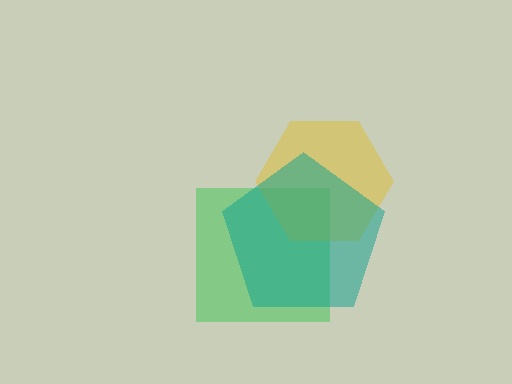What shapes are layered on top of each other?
The layered shapes are: a green square, a yellow hexagon, a teal pentagon.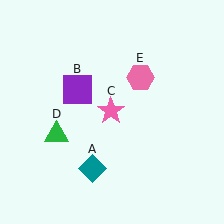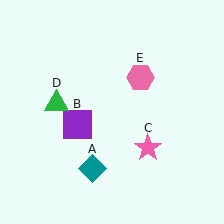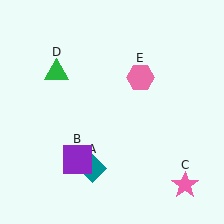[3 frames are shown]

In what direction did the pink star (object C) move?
The pink star (object C) moved down and to the right.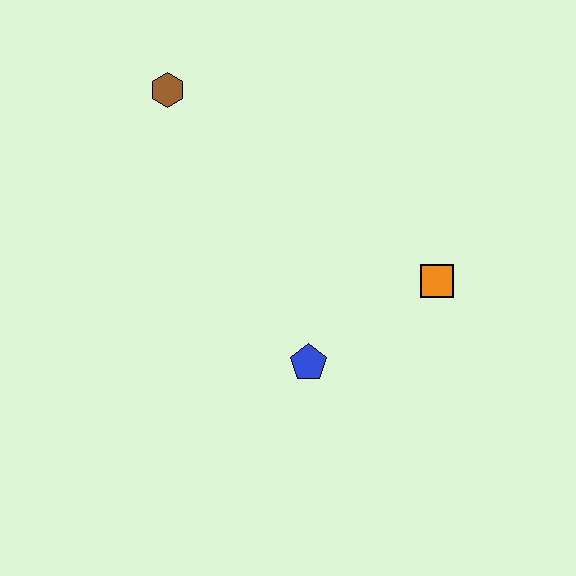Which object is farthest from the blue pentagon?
The brown hexagon is farthest from the blue pentagon.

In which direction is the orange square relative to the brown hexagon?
The orange square is to the right of the brown hexagon.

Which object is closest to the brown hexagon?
The blue pentagon is closest to the brown hexagon.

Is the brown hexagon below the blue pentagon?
No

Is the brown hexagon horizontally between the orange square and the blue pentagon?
No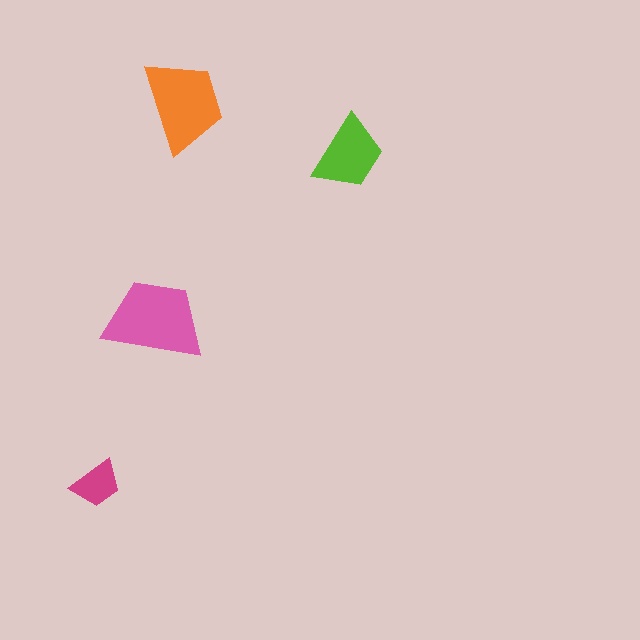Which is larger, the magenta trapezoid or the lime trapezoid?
The lime one.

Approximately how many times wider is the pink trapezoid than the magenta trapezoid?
About 2 times wider.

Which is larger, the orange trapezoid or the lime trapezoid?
The orange one.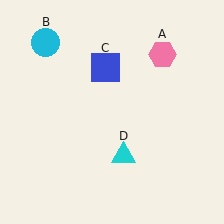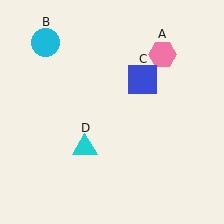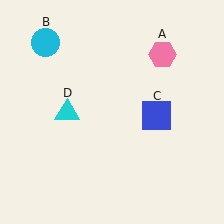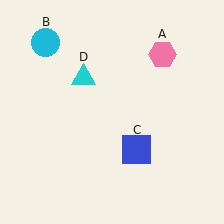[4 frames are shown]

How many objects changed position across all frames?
2 objects changed position: blue square (object C), cyan triangle (object D).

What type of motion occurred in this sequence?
The blue square (object C), cyan triangle (object D) rotated clockwise around the center of the scene.